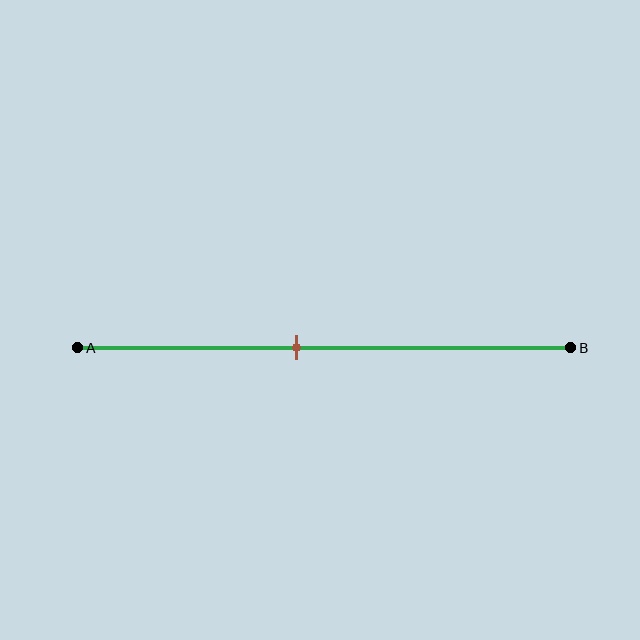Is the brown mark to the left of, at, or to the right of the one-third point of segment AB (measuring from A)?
The brown mark is to the right of the one-third point of segment AB.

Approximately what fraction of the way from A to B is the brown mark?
The brown mark is approximately 45% of the way from A to B.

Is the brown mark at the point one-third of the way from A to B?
No, the mark is at about 45% from A, not at the 33% one-third point.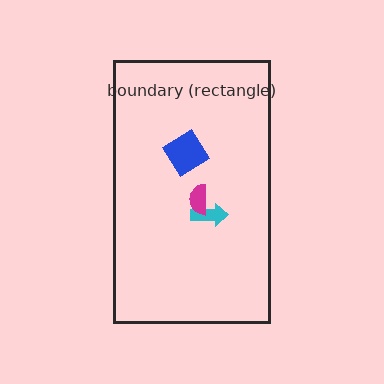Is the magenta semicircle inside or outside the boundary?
Inside.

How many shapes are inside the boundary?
3 inside, 0 outside.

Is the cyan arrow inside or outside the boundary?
Inside.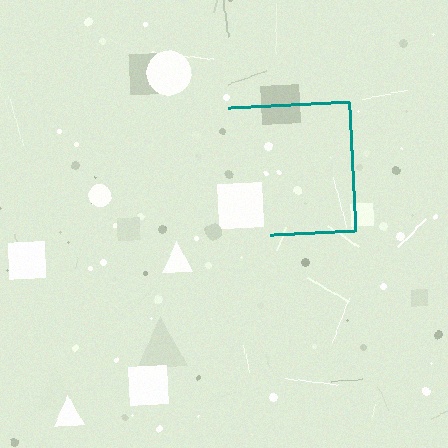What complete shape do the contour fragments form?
The contour fragments form a square.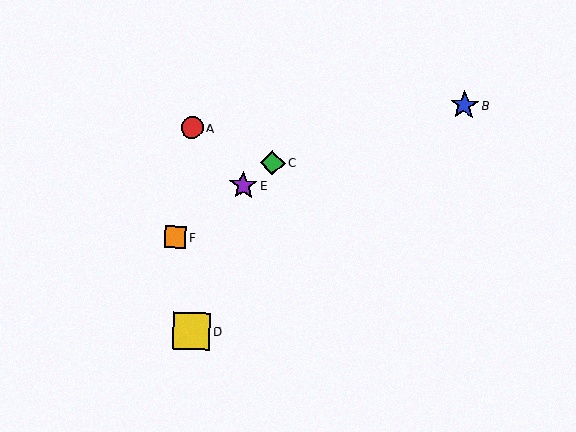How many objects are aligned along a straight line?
3 objects (C, E, F) are aligned along a straight line.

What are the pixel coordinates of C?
Object C is at (273, 163).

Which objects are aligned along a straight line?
Objects C, E, F are aligned along a straight line.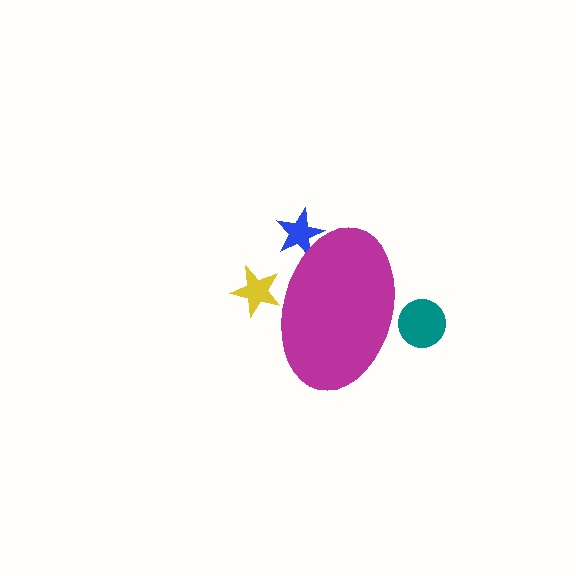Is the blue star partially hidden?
Yes, the blue star is partially hidden behind the magenta ellipse.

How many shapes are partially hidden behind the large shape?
3 shapes are partially hidden.